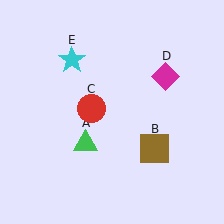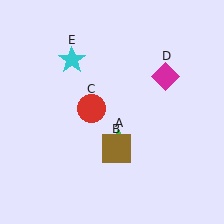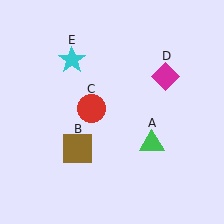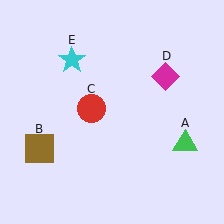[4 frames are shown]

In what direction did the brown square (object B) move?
The brown square (object B) moved left.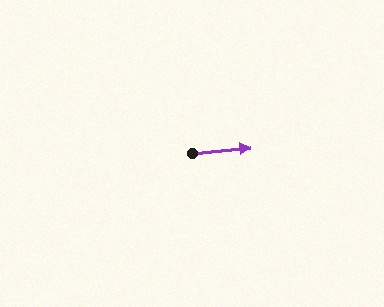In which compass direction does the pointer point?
East.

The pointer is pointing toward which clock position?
Roughly 3 o'clock.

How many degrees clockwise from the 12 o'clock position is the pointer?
Approximately 84 degrees.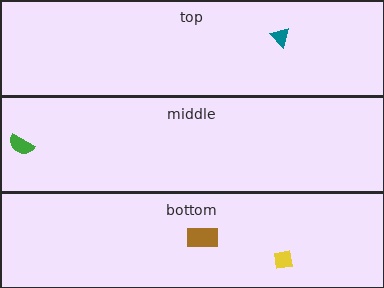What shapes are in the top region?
The teal triangle.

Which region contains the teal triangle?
The top region.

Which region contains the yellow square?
The bottom region.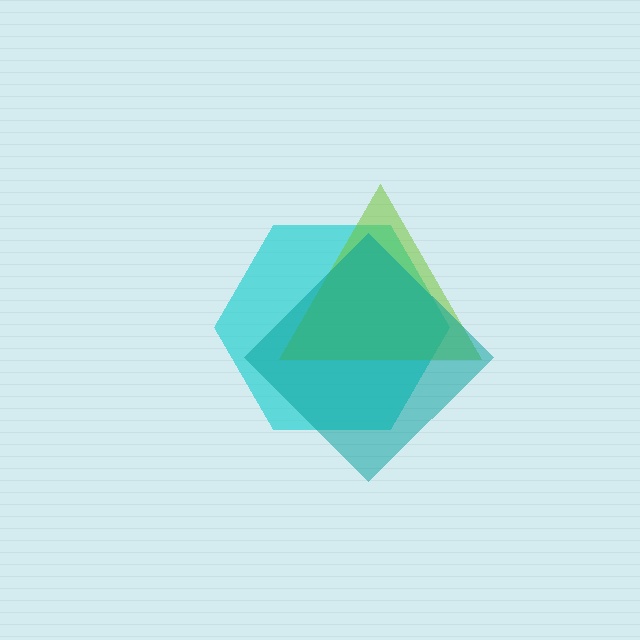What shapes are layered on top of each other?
The layered shapes are: a cyan hexagon, a lime triangle, a teal diamond.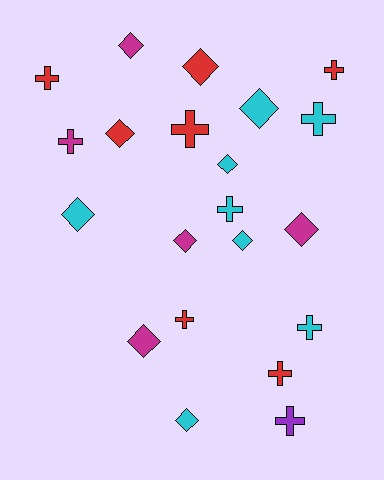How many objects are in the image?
There are 21 objects.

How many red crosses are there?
There are 5 red crosses.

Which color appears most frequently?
Cyan, with 8 objects.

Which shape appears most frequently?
Diamond, with 11 objects.